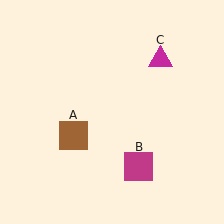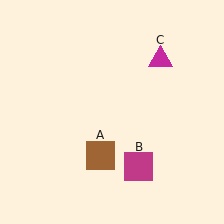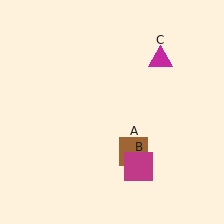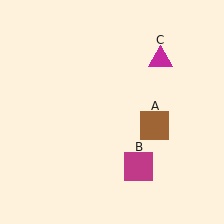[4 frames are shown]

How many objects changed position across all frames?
1 object changed position: brown square (object A).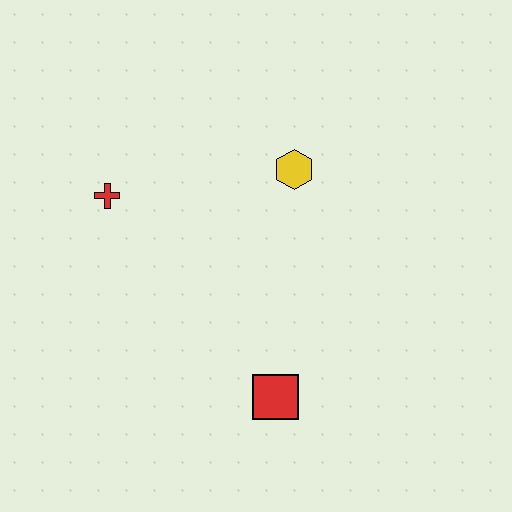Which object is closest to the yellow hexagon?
The red cross is closest to the yellow hexagon.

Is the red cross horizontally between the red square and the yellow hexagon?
No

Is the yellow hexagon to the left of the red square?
No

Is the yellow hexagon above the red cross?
Yes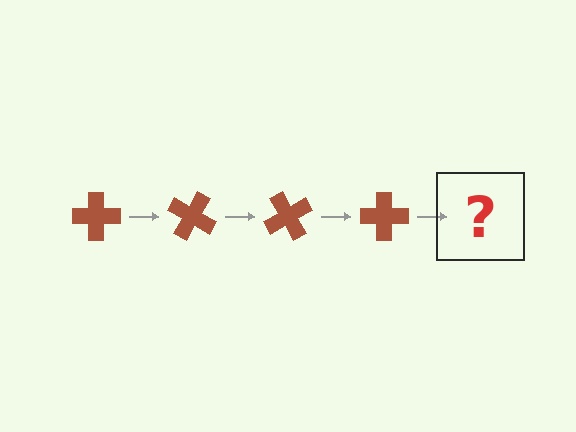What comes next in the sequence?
The next element should be a brown cross rotated 120 degrees.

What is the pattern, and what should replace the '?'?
The pattern is that the cross rotates 30 degrees each step. The '?' should be a brown cross rotated 120 degrees.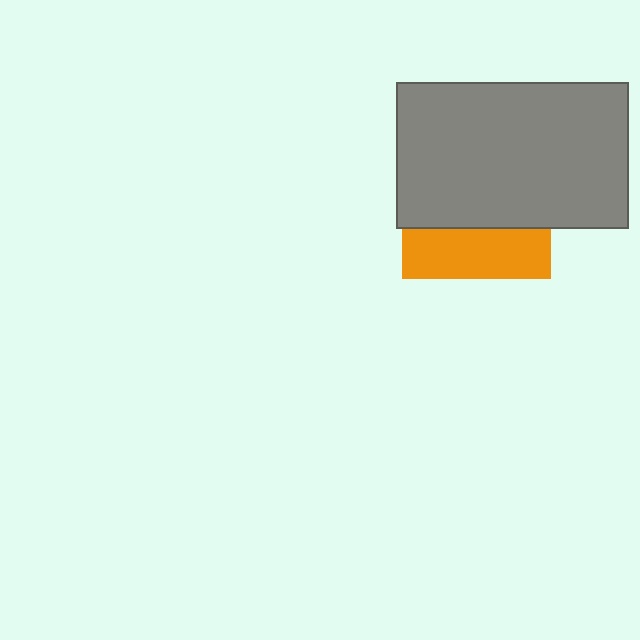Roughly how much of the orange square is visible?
A small part of it is visible (roughly 33%).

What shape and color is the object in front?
The object in front is a gray rectangle.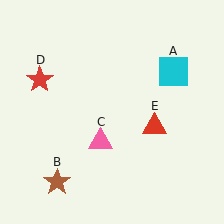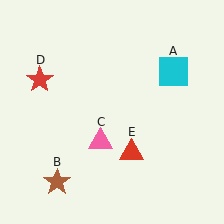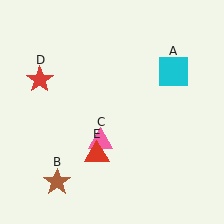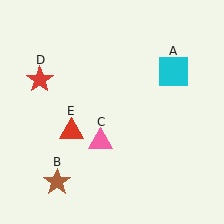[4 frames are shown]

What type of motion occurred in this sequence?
The red triangle (object E) rotated clockwise around the center of the scene.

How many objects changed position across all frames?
1 object changed position: red triangle (object E).